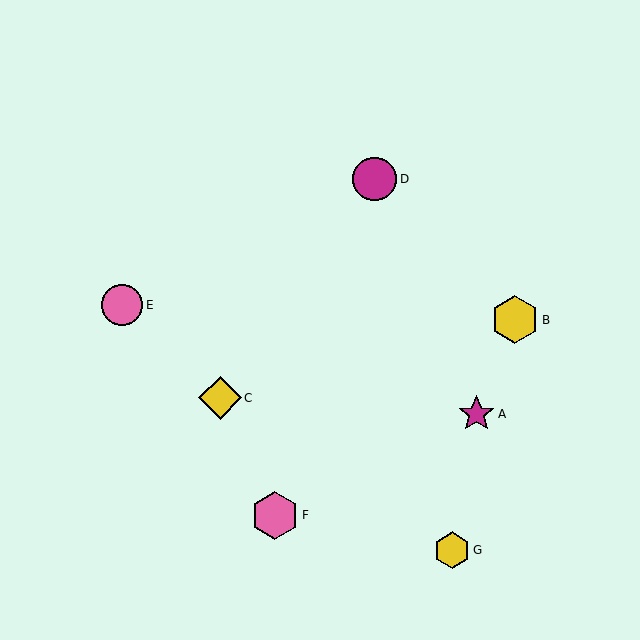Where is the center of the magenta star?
The center of the magenta star is at (477, 414).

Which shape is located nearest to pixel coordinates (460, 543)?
The yellow hexagon (labeled G) at (452, 550) is nearest to that location.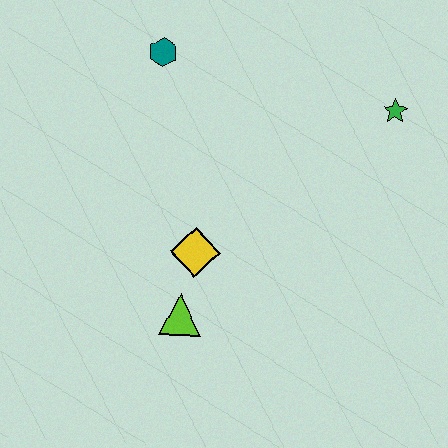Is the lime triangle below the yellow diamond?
Yes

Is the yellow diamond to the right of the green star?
No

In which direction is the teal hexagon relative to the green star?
The teal hexagon is to the left of the green star.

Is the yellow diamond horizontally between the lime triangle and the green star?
Yes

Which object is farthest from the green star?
The lime triangle is farthest from the green star.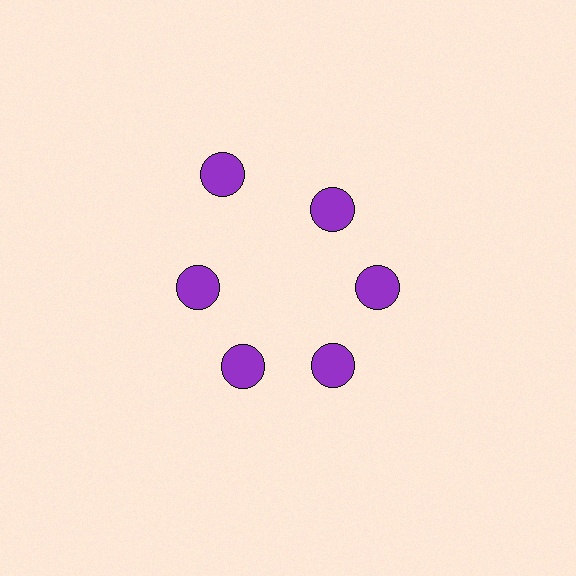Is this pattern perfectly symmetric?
No. The 6 purple circles are arranged in a ring, but one element near the 11 o'clock position is pushed outward from the center, breaking the 6-fold rotational symmetry.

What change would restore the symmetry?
The symmetry would be restored by moving it inward, back onto the ring so that all 6 circles sit at equal angles and equal distance from the center.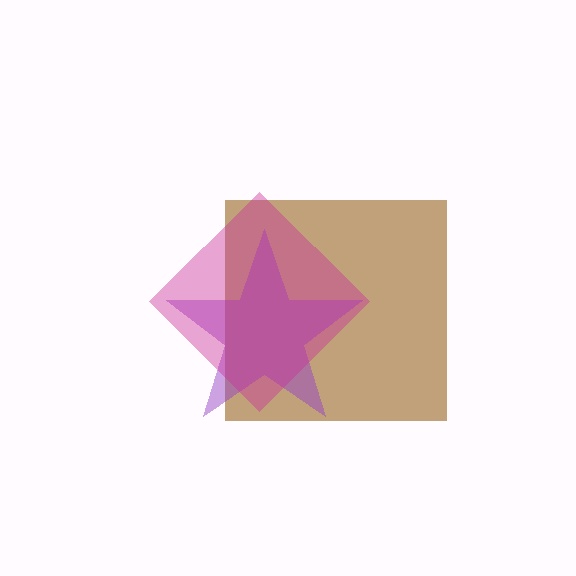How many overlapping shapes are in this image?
There are 3 overlapping shapes in the image.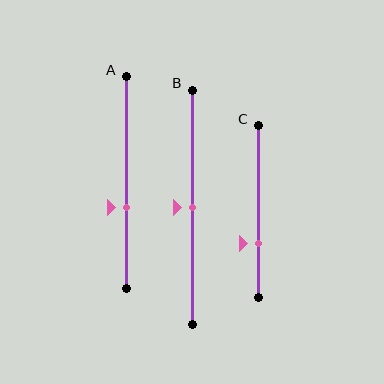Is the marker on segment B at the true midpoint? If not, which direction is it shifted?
Yes, the marker on segment B is at the true midpoint.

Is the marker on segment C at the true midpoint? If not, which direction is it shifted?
No, the marker on segment C is shifted downward by about 19% of the segment length.